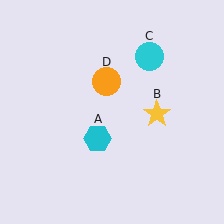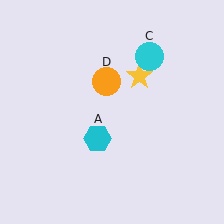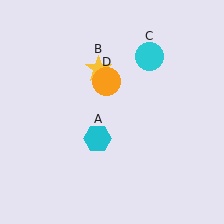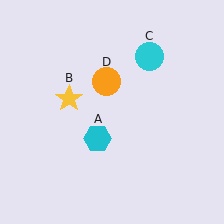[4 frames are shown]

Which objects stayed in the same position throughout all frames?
Cyan hexagon (object A) and cyan circle (object C) and orange circle (object D) remained stationary.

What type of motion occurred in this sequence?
The yellow star (object B) rotated counterclockwise around the center of the scene.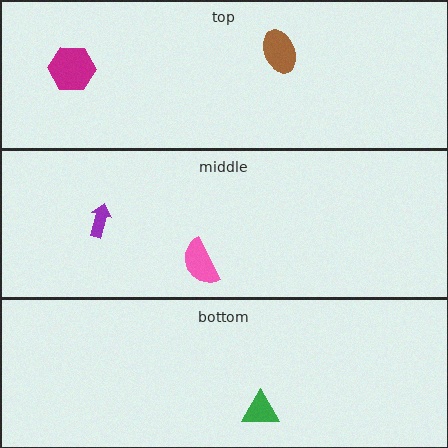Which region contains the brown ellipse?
The top region.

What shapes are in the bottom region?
The green triangle.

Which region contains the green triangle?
The bottom region.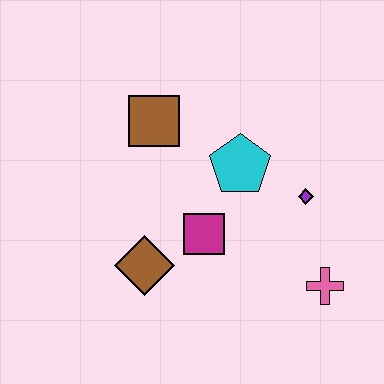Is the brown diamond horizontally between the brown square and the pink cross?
No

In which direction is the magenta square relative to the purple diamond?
The magenta square is to the left of the purple diamond.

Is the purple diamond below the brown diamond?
No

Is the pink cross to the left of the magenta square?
No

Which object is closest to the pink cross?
The purple diamond is closest to the pink cross.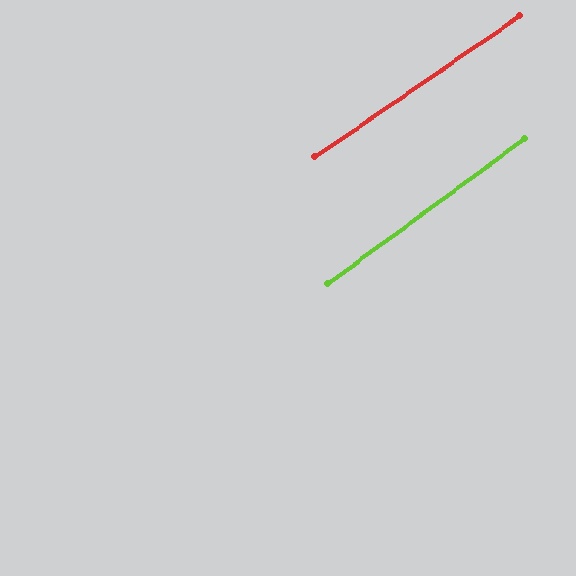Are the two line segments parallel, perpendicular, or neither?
Parallel — their directions differ by only 1.5°.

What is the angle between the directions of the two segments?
Approximately 2 degrees.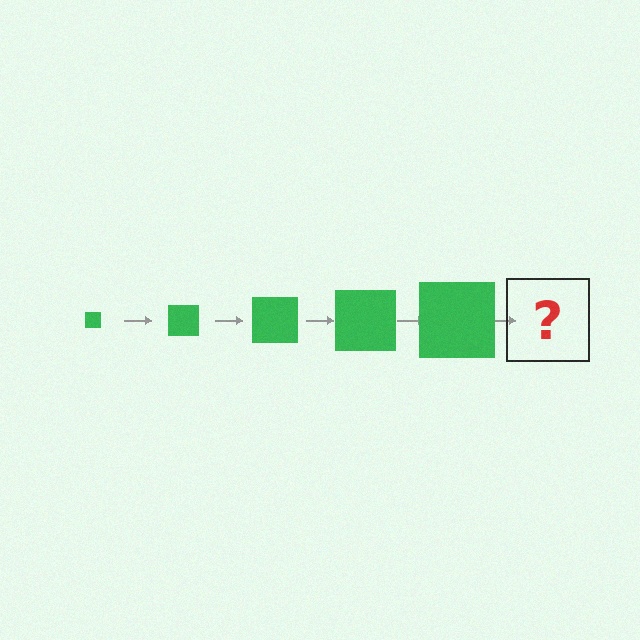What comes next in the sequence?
The next element should be a green square, larger than the previous one.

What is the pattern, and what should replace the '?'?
The pattern is that the square gets progressively larger each step. The '?' should be a green square, larger than the previous one.